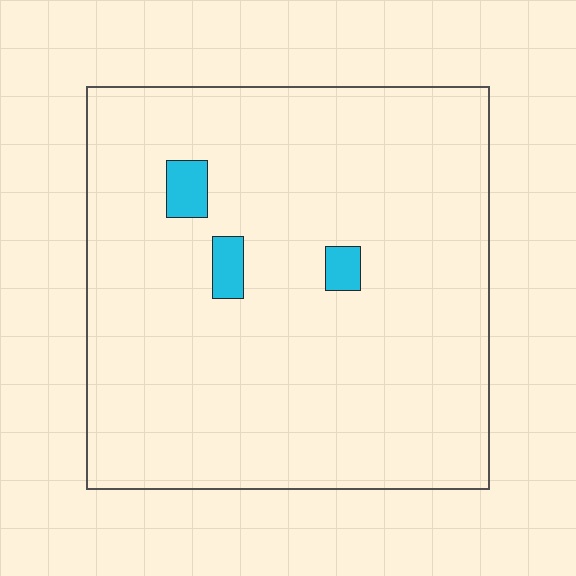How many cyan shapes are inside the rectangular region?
3.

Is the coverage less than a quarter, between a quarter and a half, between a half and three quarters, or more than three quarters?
Less than a quarter.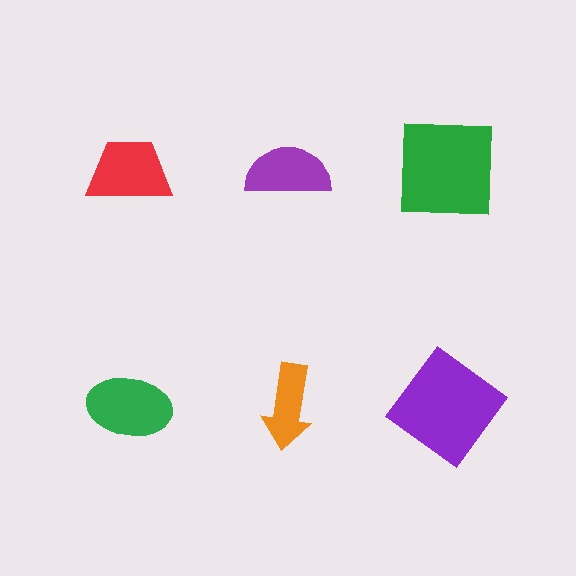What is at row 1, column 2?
A purple semicircle.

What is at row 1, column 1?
A red trapezoid.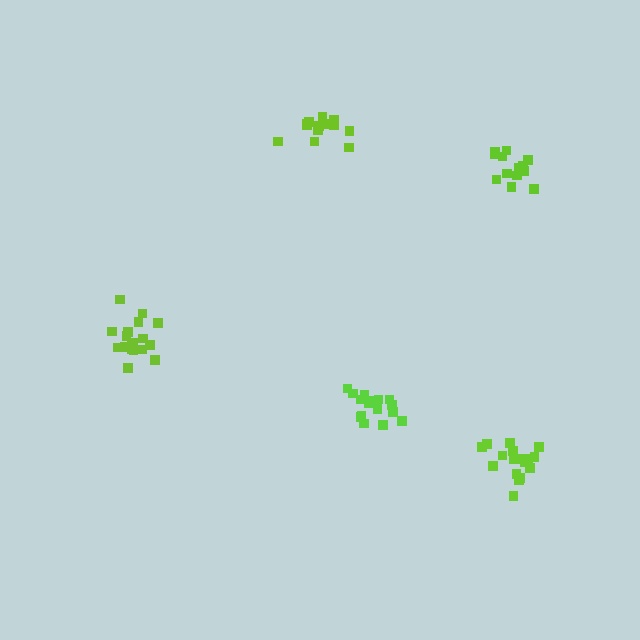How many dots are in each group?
Group 1: 18 dots, Group 2: 16 dots, Group 3: 13 dots, Group 4: 14 dots, Group 5: 18 dots (79 total).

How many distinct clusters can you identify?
There are 5 distinct clusters.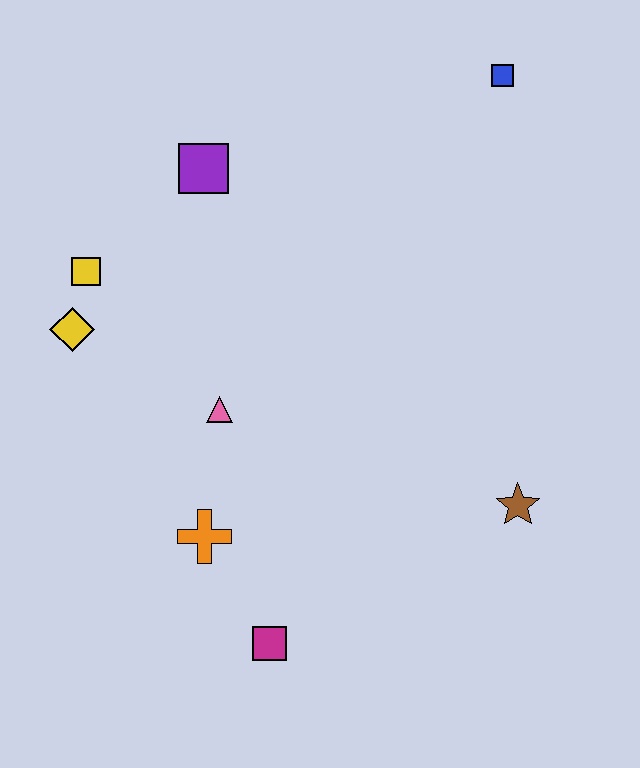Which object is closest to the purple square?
The yellow square is closest to the purple square.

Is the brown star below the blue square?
Yes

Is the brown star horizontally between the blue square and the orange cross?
No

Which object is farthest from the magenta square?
The blue square is farthest from the magenta square.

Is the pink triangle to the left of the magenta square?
Yes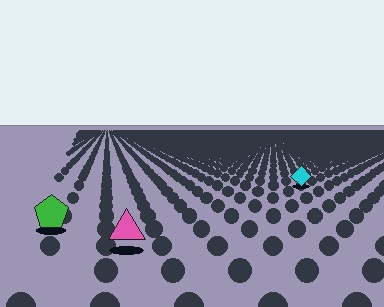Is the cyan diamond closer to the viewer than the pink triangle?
No. The pink triangle is closer — you can tell from the texture gradient: the ground texture is coarser near it.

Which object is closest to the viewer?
The pink triangle is closest. The texture marks near it are larger and more spread out.